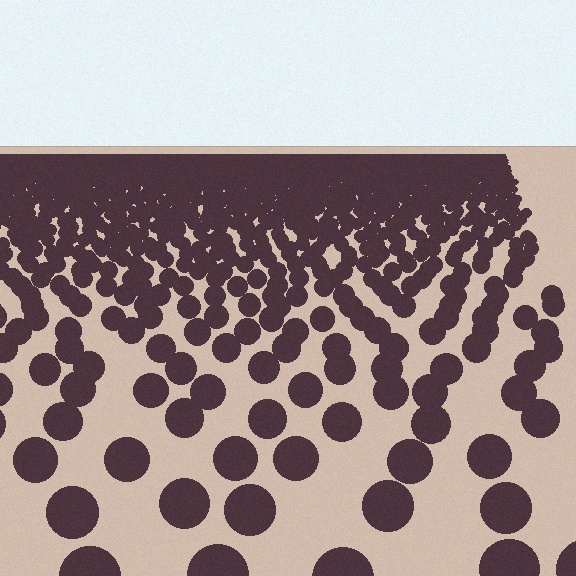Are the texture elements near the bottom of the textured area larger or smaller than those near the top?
Larger. Near the bottom, elements are closer to the viewer and appear at a bigger on-screen size.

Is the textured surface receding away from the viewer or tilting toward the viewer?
The surface is receding away from the viewer. Texture elements get smaller and denser toward the top.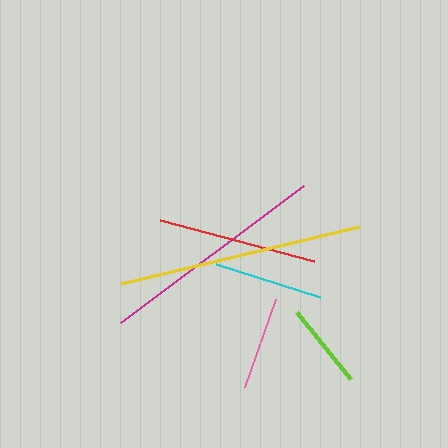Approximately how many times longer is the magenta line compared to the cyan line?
The magenta line is approximately 2.1 times the length of the cyan line.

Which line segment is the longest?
The yellow line is the longest at approximately 245 pixels.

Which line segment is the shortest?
The lime line is the shortest at approximately 86 pixels.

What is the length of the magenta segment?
The magenta segment is approximately 229 pixels long.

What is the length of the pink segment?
The pink segment is approximately 93 pixels long.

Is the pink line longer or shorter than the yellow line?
The yellow line is longer than the pink line.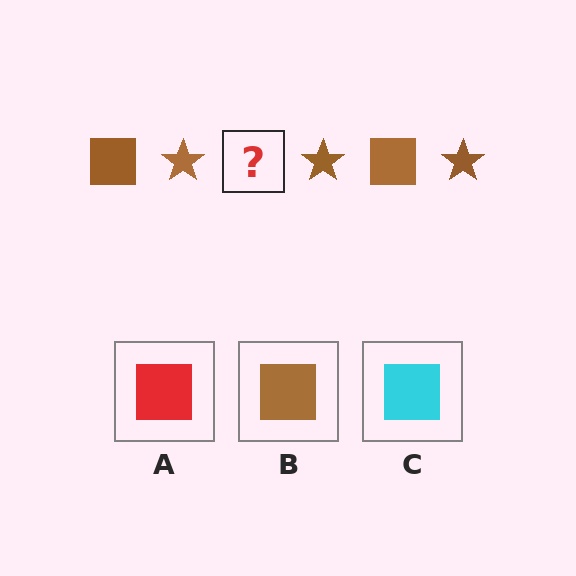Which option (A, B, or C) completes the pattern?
B.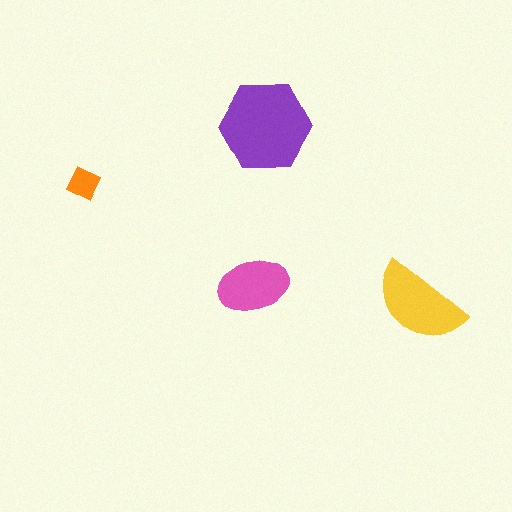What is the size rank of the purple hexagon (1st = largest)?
1st.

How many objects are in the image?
There are 4 objects in the image.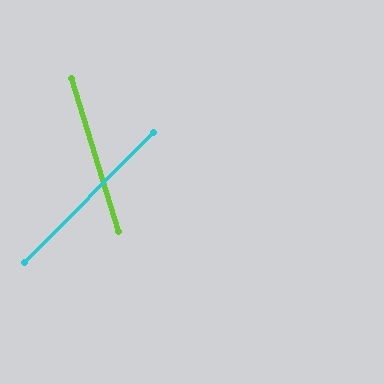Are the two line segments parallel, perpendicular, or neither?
Neither parallel nor perpendicular — they differ by about 62°.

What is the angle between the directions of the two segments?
Approximately 62 degrees.